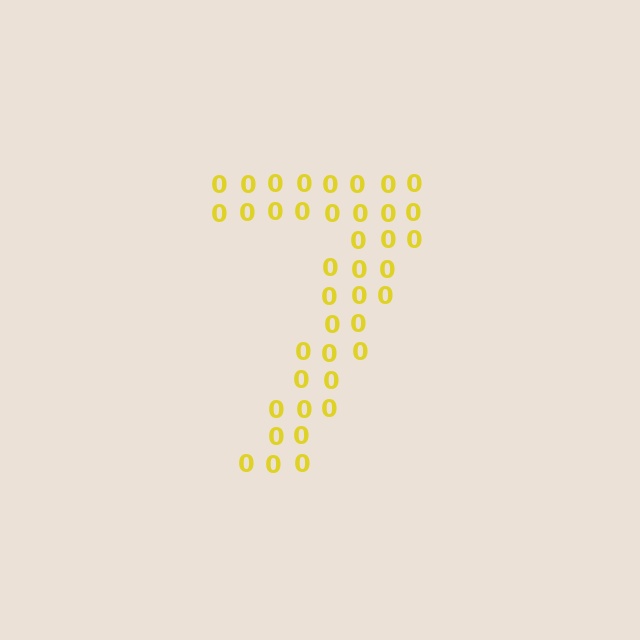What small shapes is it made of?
It is made of small digit 0's.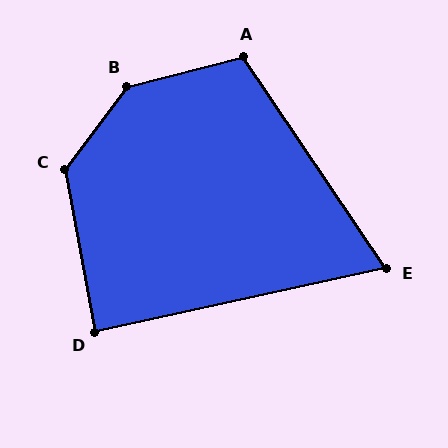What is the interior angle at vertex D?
Approximately 88 degrees (approximately right).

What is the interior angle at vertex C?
Approximately 133 degrees (obtuse).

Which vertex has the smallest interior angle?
E, at approximately 68 degrees.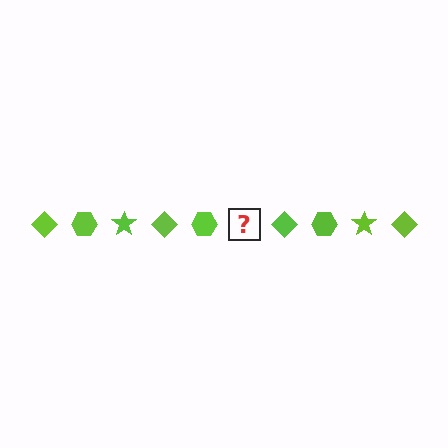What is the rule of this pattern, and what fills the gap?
The rule is that the pattern cycles through diamond, hexagon, star shapes in lime. The gap should be filled with a lime star.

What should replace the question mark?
The question mark should be replaced with a lime star.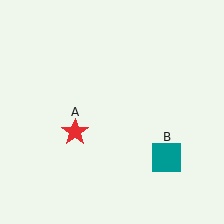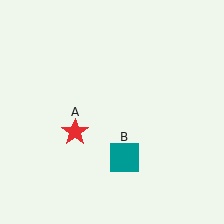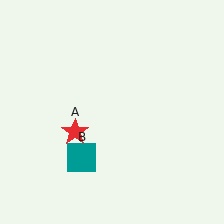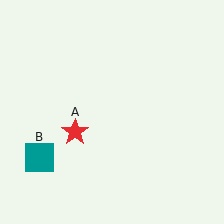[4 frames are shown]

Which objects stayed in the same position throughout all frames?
Red star (object A) remained stationary.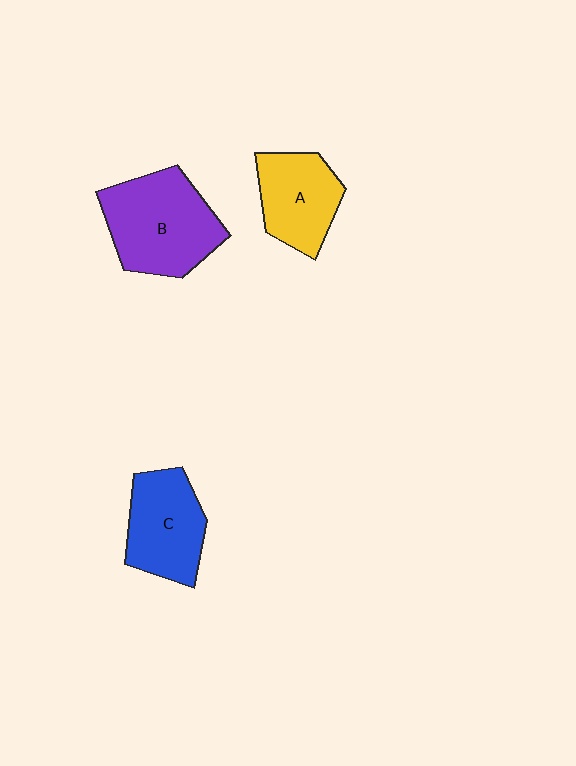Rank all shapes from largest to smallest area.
From largest to smallest: B (purple), C (blue), A (yellow).